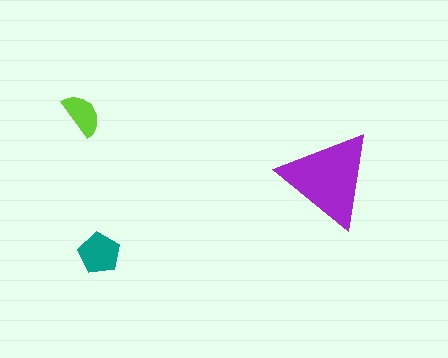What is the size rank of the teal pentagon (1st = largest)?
2nd.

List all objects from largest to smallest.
The purple triangle, the teal pentagon, the lime semicircle.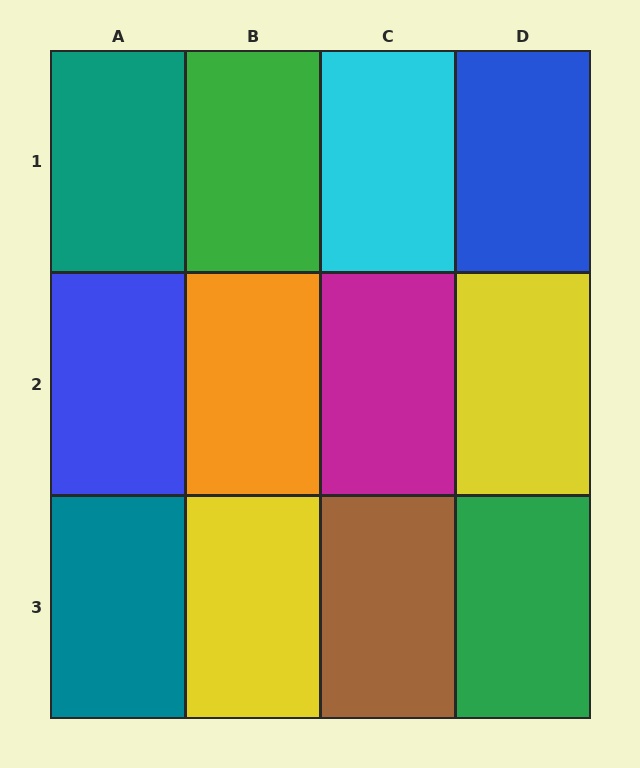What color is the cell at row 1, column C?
Cyan.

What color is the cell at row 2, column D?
Yellow.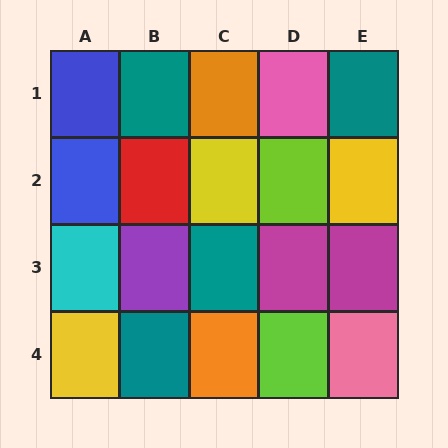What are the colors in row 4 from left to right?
Yellow, teal, orange, lime, pink.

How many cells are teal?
4 cells are teal.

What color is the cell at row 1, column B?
Teal.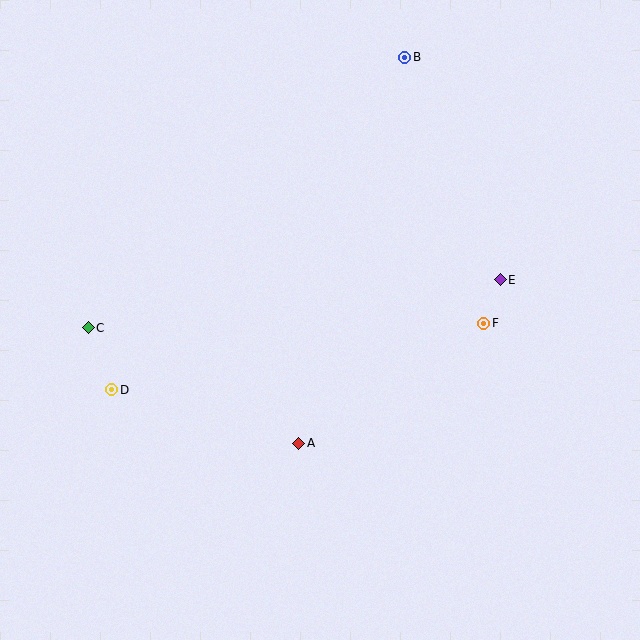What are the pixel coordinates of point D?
Point D is at (112, 390).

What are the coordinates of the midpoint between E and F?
The midpoint between E and F is at (492, 302).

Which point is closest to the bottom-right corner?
Point F is closest to the bottom-right corner.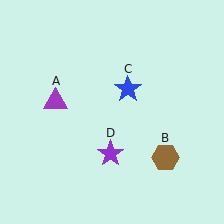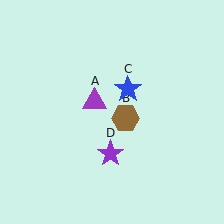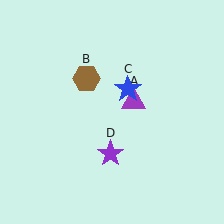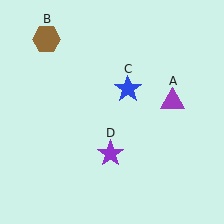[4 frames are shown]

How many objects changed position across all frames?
2 objects changed position: purple triangle (object A), brown hexagon (object B).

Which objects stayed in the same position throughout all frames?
Blue star (object C) and purple star (object D) remained stationary.